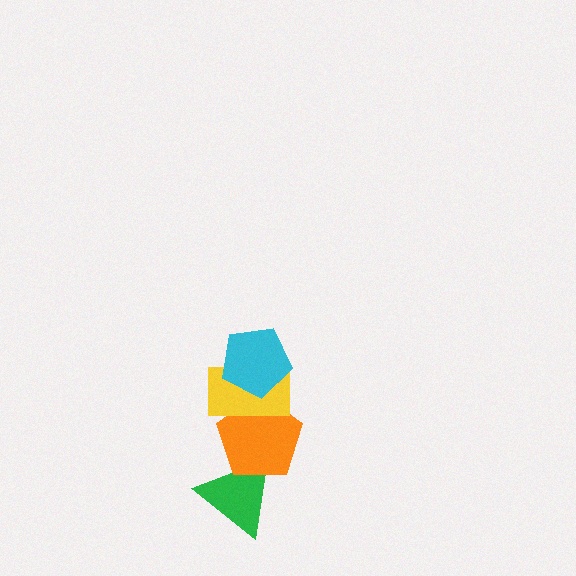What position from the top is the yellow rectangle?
The yellow rectangle is 2nd from the top.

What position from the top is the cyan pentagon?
The cyan pentagon is 1st from the top.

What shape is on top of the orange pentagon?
The yellow rectangle is on top of the orange pentagon.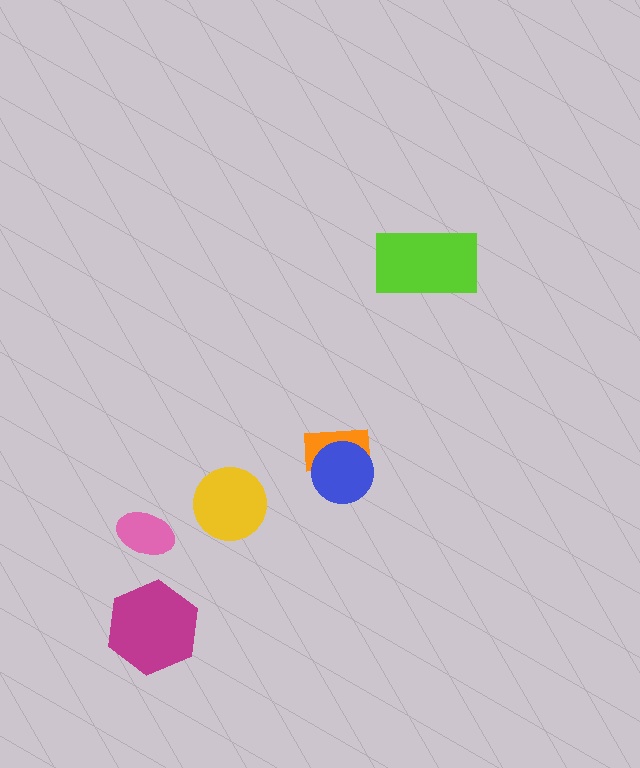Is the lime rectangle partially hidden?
No, no other shape covers it.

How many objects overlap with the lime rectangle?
0 objects overlap with the lime rectangle.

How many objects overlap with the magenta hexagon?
0 objects overlap with the magenta hexagon.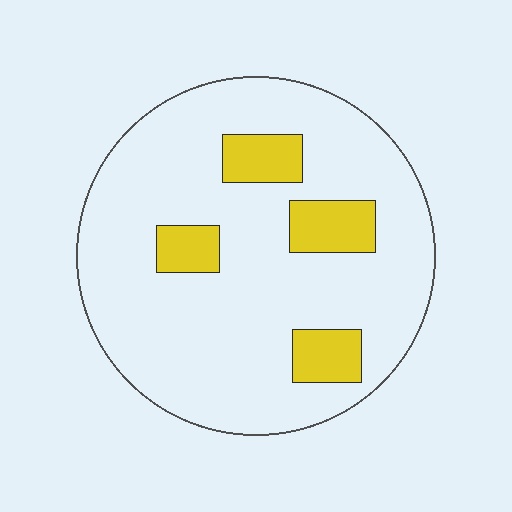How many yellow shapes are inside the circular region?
4.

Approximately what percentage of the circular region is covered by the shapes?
Approximately 15%.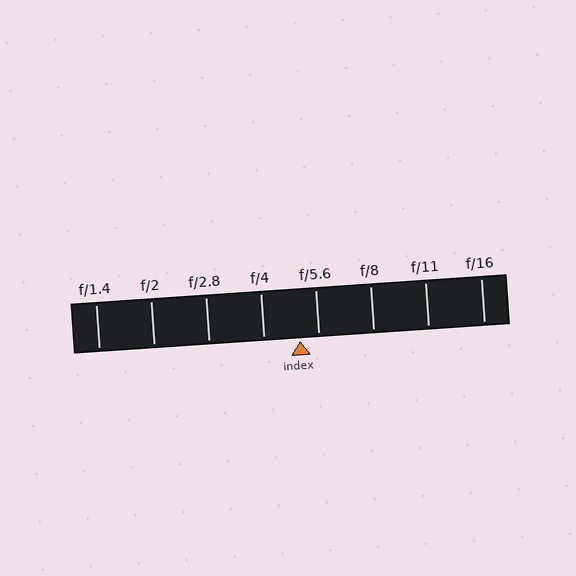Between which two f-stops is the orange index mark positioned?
The index mark is between f/4 and f/5.6.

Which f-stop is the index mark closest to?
The index mark is closest to f/5.6.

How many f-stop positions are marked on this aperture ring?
There are 8 f-stop positions marked.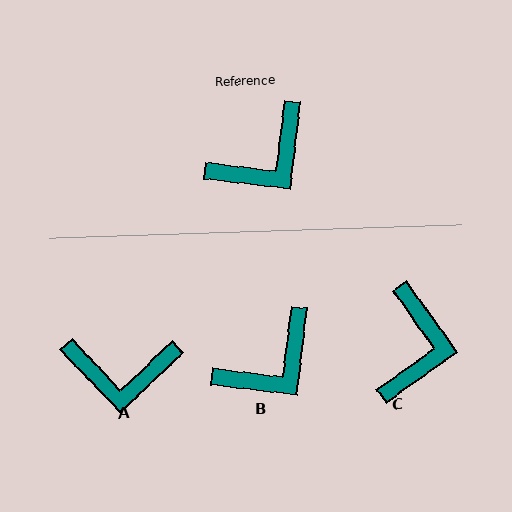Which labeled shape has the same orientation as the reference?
B.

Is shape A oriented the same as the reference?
No, it is off by about 39 degrees.